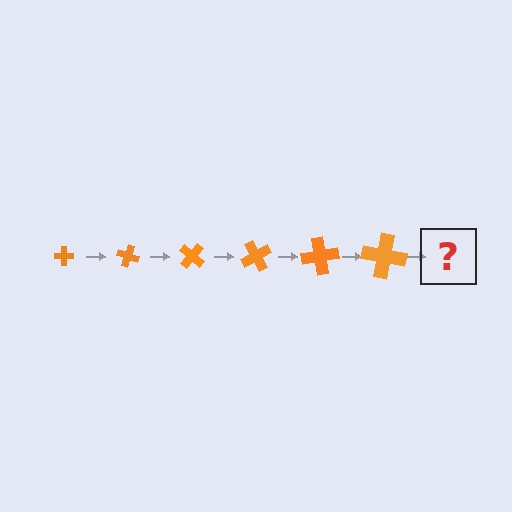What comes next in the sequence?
The next element should be a cross, larger than the previous one and rotated 120 degrees from the start.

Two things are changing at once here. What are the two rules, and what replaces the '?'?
The two rules are that the cross grows larger each step and it rotates 20 degrees each step. The '?' should be a cross, larger than the previous one and rotated 120 degrees from the start.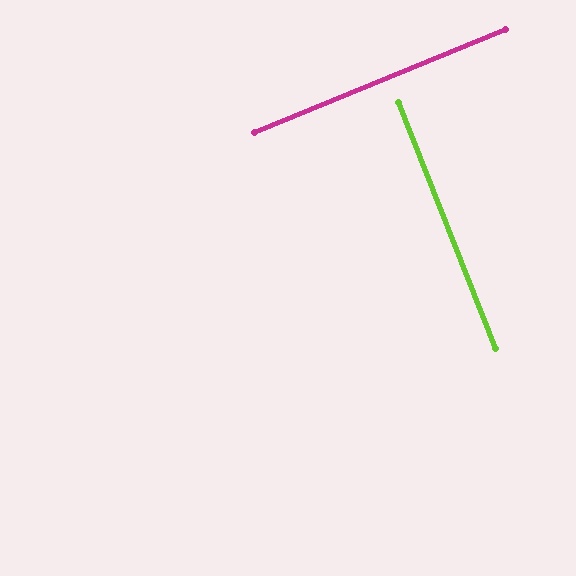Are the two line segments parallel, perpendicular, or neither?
Perpendicular — they meet at approximately 89°.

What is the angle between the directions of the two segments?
Approximately 89 degrees.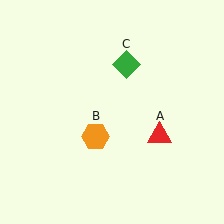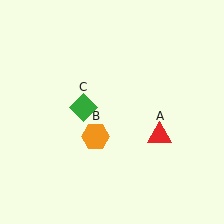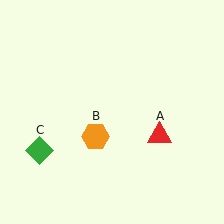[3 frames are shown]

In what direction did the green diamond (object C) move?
The green diamond (object C) moved down and to the left.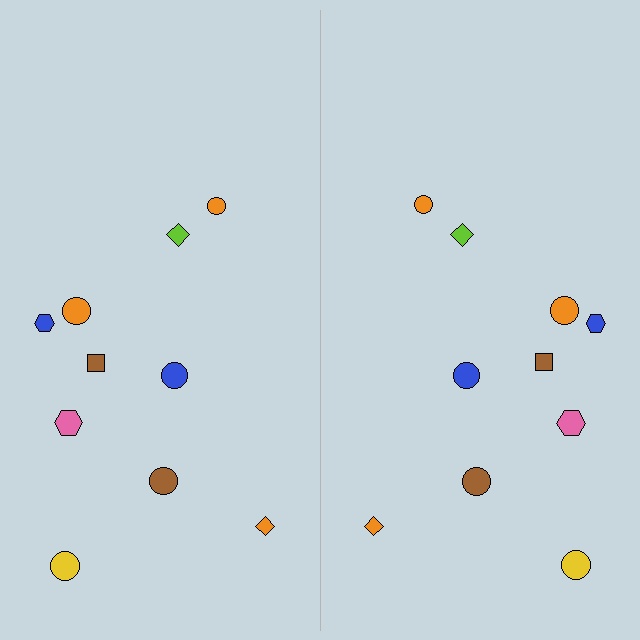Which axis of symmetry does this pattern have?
The pattern has a vertical axis of symmetry running through the center of the image.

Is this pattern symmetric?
Yes, this pattern has bilateral (reflection) symmetry.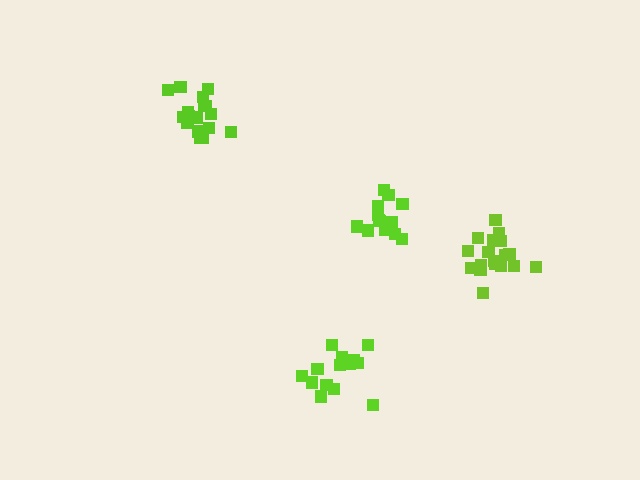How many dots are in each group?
Group 1: 14 dots, Group 2: 17 dots, Group 3: 14 dots, Group 4: 18 dots (63 total).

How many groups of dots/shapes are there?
There are 4 groups.